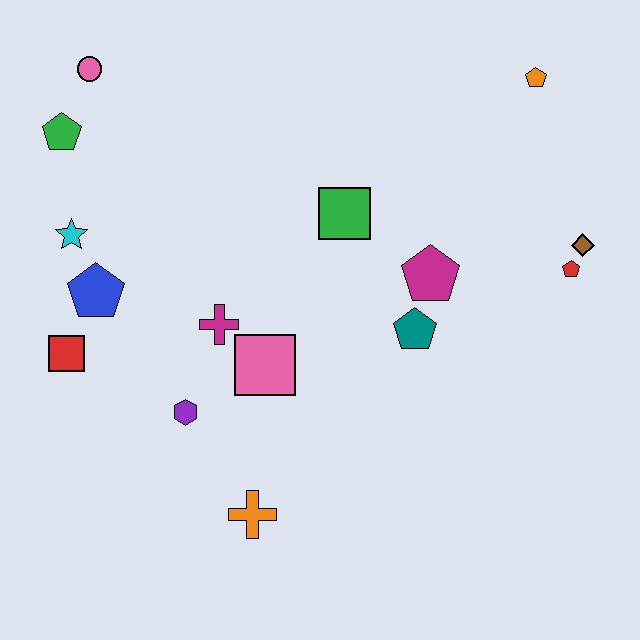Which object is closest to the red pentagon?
The brown diamond is closest to the red pentagon.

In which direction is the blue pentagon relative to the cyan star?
The blue pentagon is below the cyan star.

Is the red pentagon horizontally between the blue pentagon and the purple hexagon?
No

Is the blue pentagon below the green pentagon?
Yes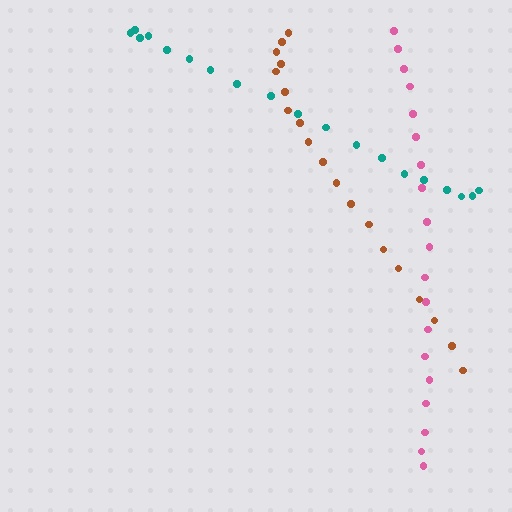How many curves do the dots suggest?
There are 3 distinct paths.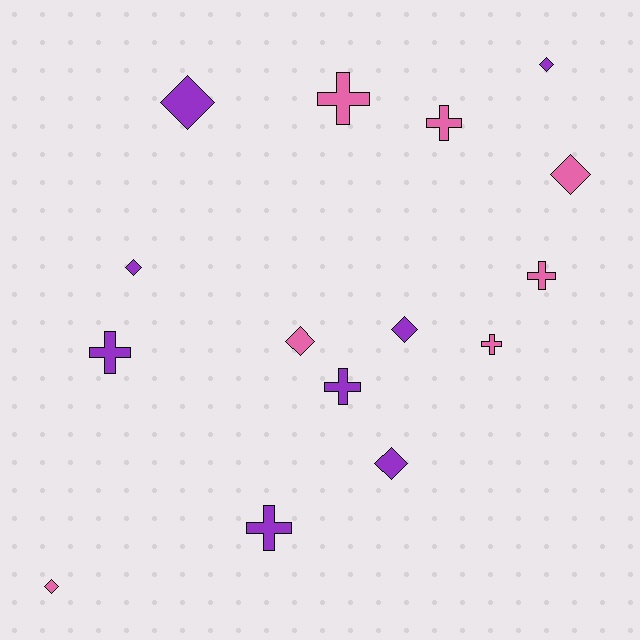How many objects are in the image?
There are 15 objects.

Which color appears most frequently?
Purple, with 8 objects.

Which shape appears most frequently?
Diamond, with 8 objects.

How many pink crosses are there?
There are 4 pink crosses.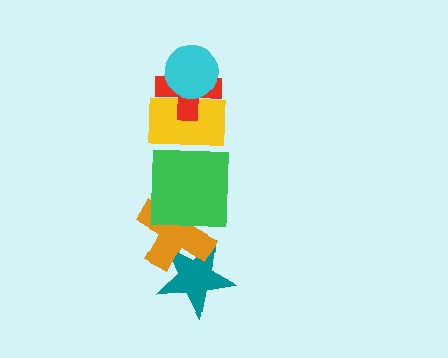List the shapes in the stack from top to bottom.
From top to bottom: the cyan circle, the red cross, the yellow rectangle, the green square, the orange cross, the teal star.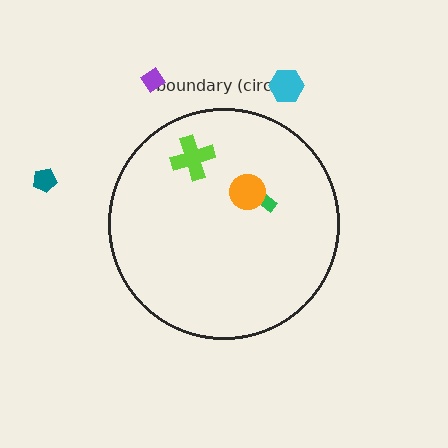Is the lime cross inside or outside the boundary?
Inside.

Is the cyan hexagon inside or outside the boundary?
Outside.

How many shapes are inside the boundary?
3 inside, 3 outside.